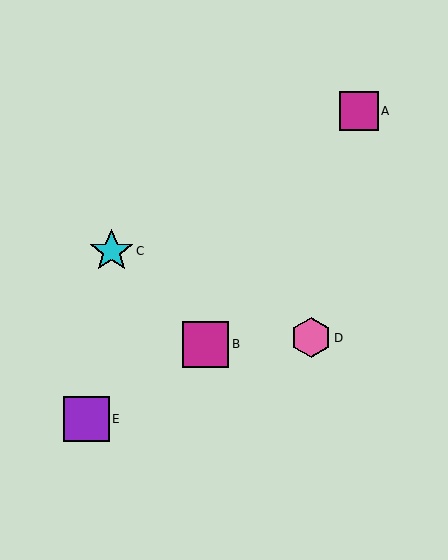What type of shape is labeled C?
Shape C is a cyan star.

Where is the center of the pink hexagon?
The center of the pink hexagon is at (311, 338).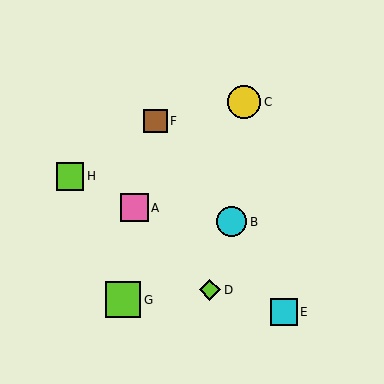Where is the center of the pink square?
The center of the pink square is at (134, 208).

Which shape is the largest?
The lime square (labeled G) is the largest.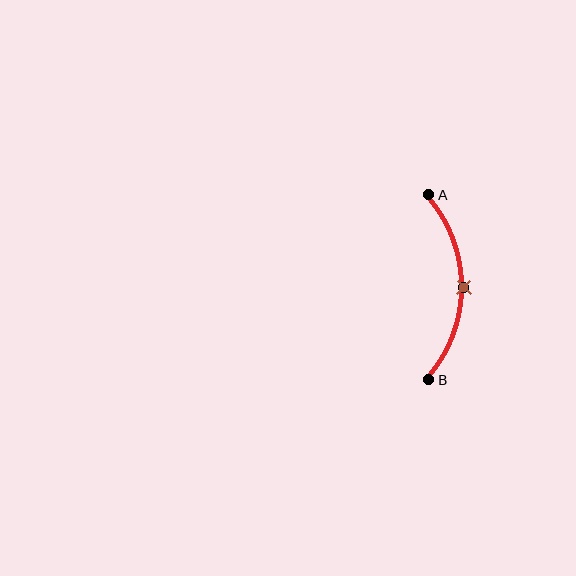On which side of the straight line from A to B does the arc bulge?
The arc bulges to the right of the straight line connecting A and B.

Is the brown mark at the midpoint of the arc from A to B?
Yes. The brown mark lies on the arc at equal arc-length from both A and B — it is the arc midpoint.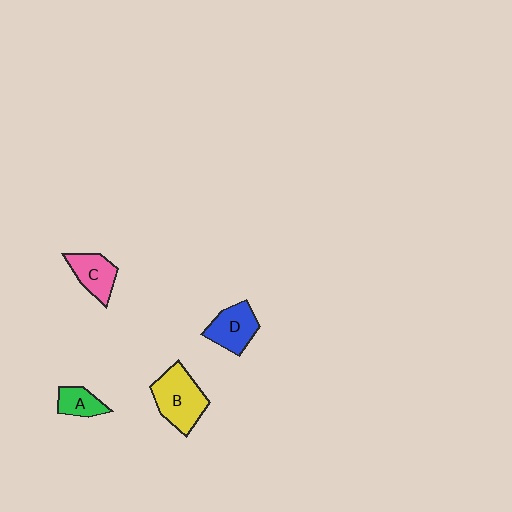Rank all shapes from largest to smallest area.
From largest to smallest: B (yellow), D (blue), C (pink), A (green).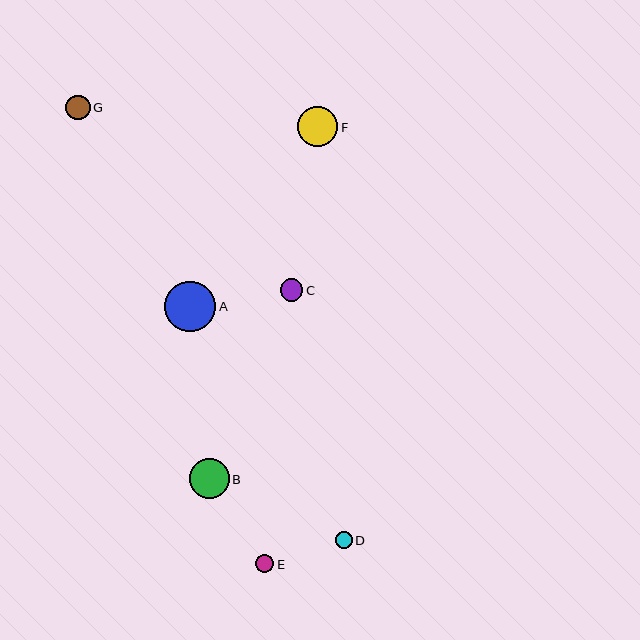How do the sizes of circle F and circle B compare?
Circle F and circle B are approximately the same size.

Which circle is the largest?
Circle A is the largest with a size of approximately 51 pixels.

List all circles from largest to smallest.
From largest to smallest: A, F, B, G, C, E, D.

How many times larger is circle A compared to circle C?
Circle A is approximately 2.2 times the size of circle C.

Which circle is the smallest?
Circle D is the smallest with a size of approximately 17 pixels.